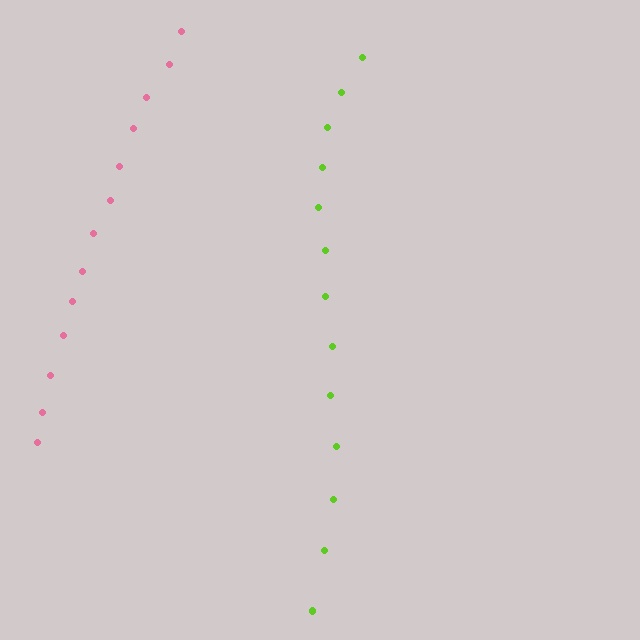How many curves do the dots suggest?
There are 2 distinct paths.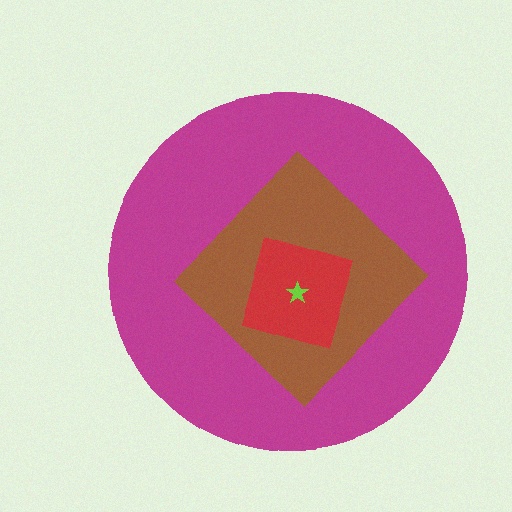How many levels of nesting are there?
4.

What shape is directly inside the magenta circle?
The brown diamond.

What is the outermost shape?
The magenta circle.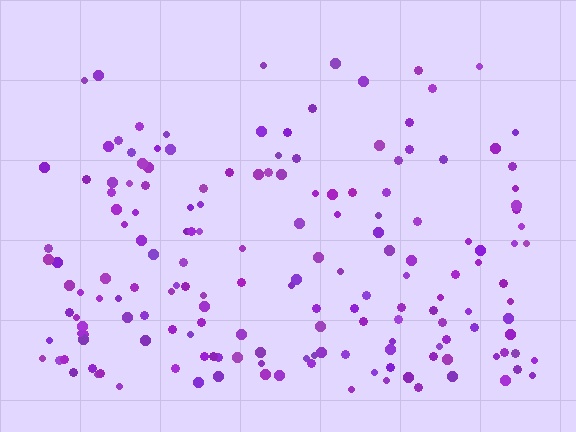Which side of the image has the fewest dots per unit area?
The top.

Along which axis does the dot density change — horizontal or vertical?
Vertical.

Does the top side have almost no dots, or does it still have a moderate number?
Still a moderate number, just noticeably fewer than the bottom.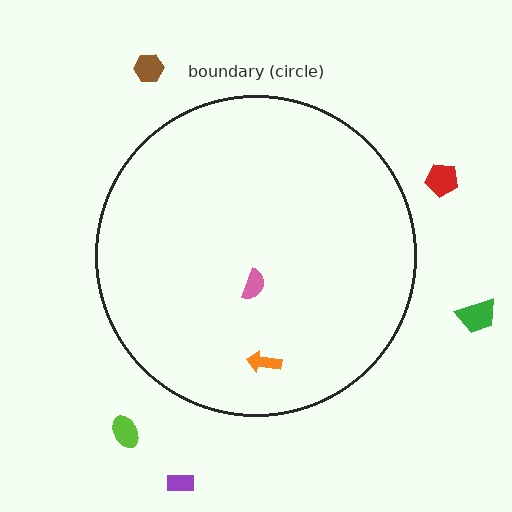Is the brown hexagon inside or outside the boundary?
Outside.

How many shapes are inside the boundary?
2 inside, 5 outside.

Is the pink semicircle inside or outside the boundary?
Inside.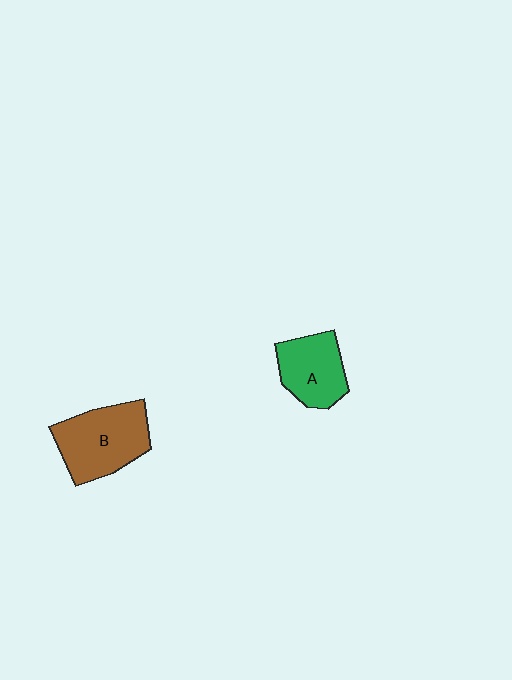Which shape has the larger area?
Shape B (brown).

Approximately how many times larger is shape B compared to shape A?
Approximately 1.3 times.